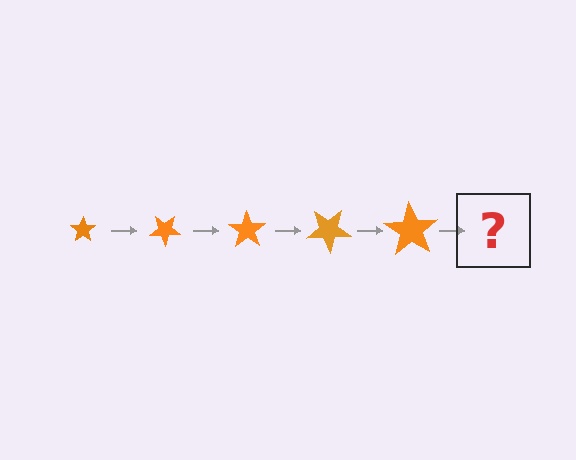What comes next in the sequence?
The next element should be a star, larger than the previous one and rotated 175 degrees from the start.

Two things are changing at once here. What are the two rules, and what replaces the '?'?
The two rules are that the star grows larger each step and it rotates 35 degrees each step. The '?' should be a star, larger than the previous one and rotated 175 degrees from the start.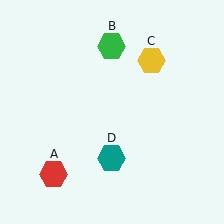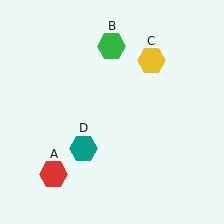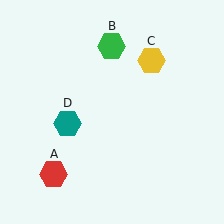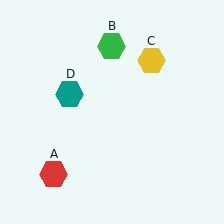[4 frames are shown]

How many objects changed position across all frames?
1 object changed position: teal hexagon (object D).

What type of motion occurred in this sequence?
The teal hexagon (object D) rotated clockwise around the center of the scene.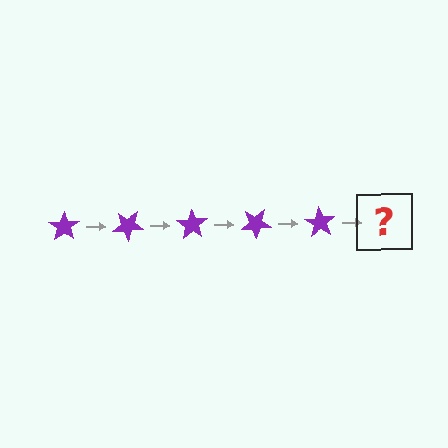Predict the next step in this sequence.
The next step is a purple star rotated 175 degrees.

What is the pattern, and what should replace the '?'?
The pattern is that the star rotates 35 degrees each step. The '?' should be a purple star rotated 175 degrees.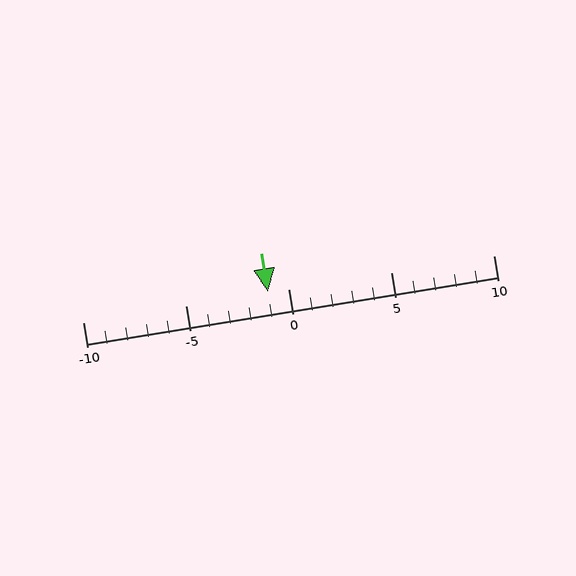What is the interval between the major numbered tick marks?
The major tick marks are spaced 5 units apart.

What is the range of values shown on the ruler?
The ruler shows values from -10 to 10.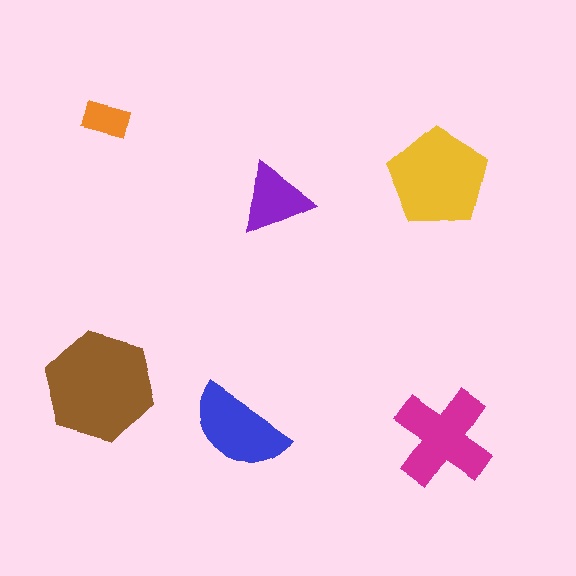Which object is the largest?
The brown hexagon.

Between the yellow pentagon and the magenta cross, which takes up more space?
The yellow pentagon.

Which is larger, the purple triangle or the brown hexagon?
The brown hexagon.